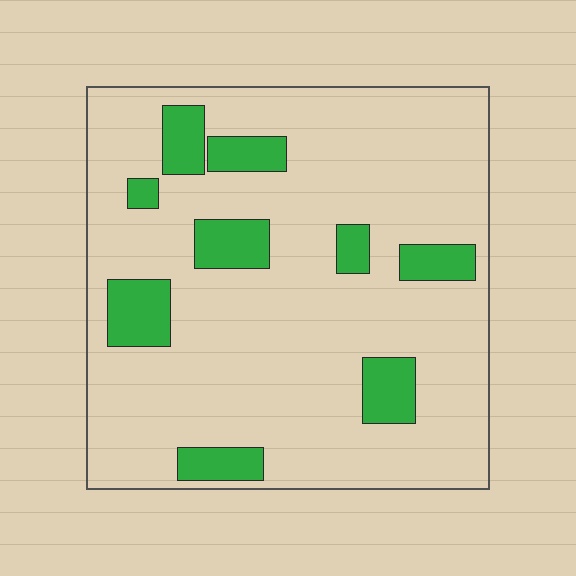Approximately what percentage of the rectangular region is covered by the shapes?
Approximately 15%.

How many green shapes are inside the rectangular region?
9.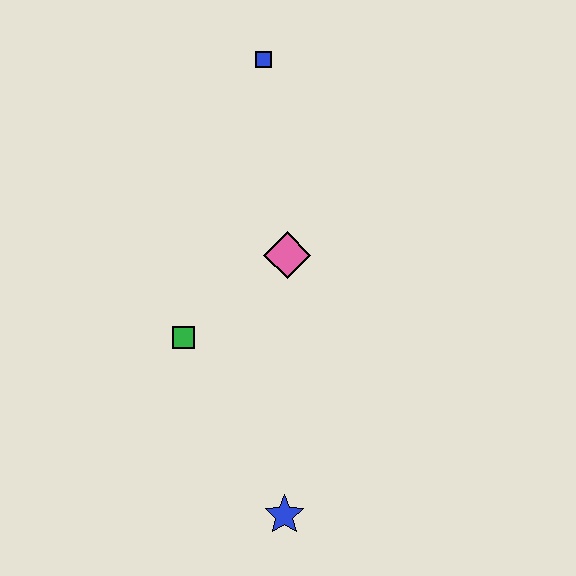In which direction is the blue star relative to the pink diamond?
The blue star is below the pink diamond.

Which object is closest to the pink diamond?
The green square is closest to the pink diamond.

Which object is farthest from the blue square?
The blue star is farthest from the blue square.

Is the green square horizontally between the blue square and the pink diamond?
No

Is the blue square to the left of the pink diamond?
Yes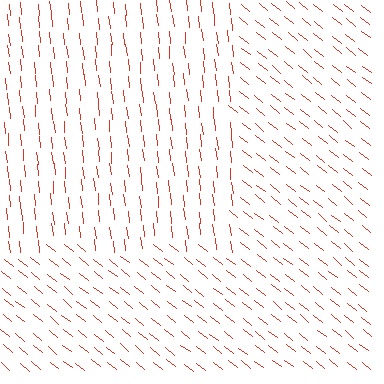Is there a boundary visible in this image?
Yes, there is a texture boundary formed by a change in line orientation.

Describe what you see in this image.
The image is filled with small red line segments. A rectangle region in the image has lines oriented differently from the surrounding lines, creating a visible texture boundary.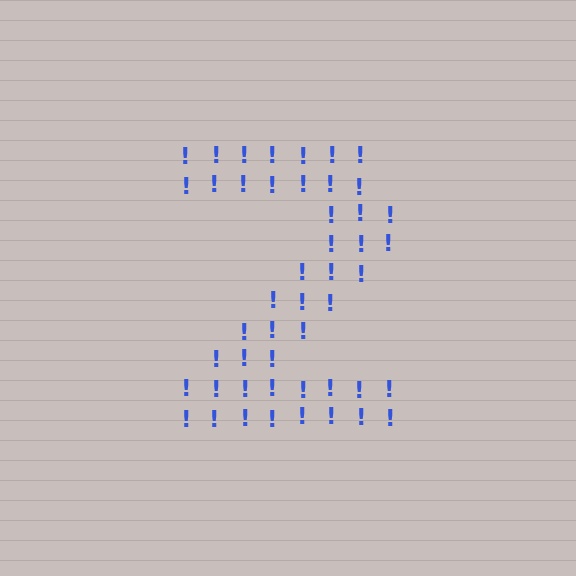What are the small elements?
The small elements are exclamation marks.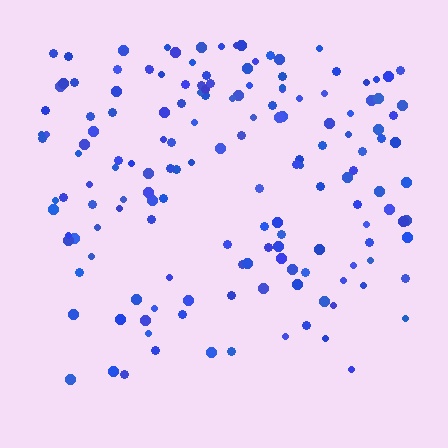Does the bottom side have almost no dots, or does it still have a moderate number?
Still a moderate number, just noticeably fewer than the top.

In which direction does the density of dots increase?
From bottom to top, with the top side densest.